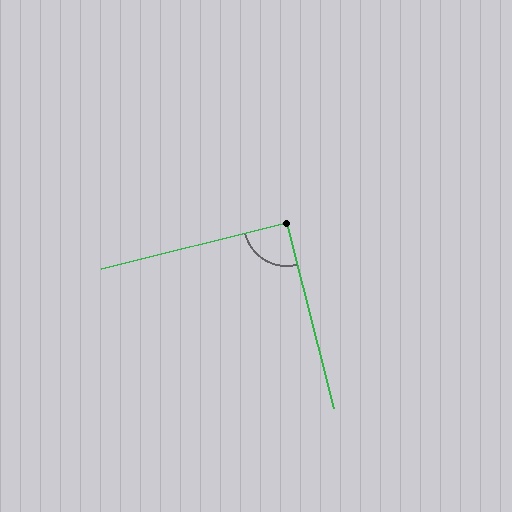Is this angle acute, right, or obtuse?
It is approximately a right angle.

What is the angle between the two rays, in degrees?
Approximately 90 degrees.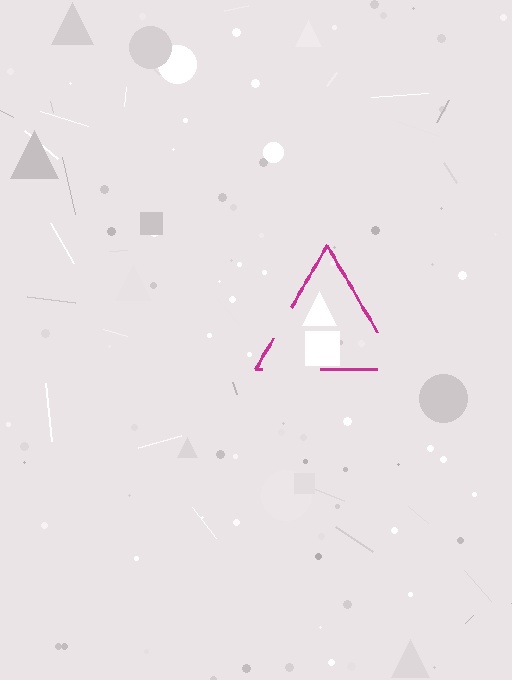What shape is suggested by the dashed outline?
The dashed outline suggests a triangle.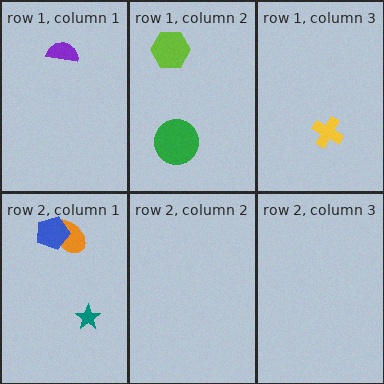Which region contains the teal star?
The row 2, column 1 region.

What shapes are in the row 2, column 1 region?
The orange ellipse, the blue pentagon, the teal star.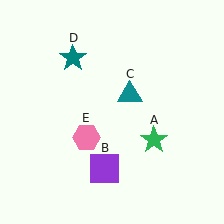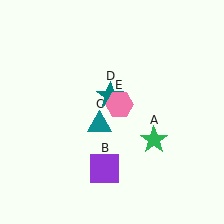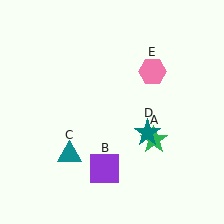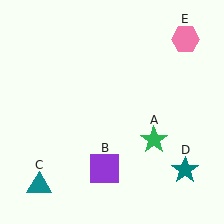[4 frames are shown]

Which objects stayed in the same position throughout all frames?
Green star (object A) and purple square (object B) remained stationary.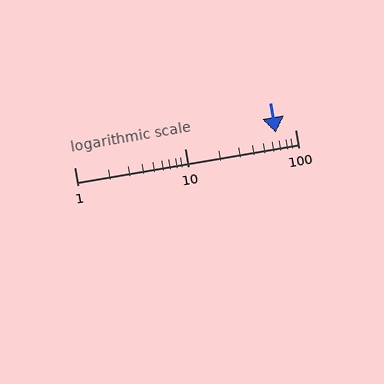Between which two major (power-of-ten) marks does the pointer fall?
The pointer is between 10 and 100.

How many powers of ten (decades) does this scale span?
The scale spans 2 decades, from 1 to 100.